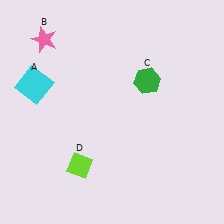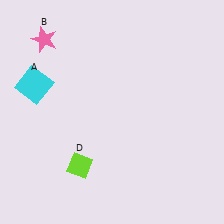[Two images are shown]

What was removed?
The green hexagon (C) was removed in Image 2.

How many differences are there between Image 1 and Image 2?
There is 1 difference between the two images.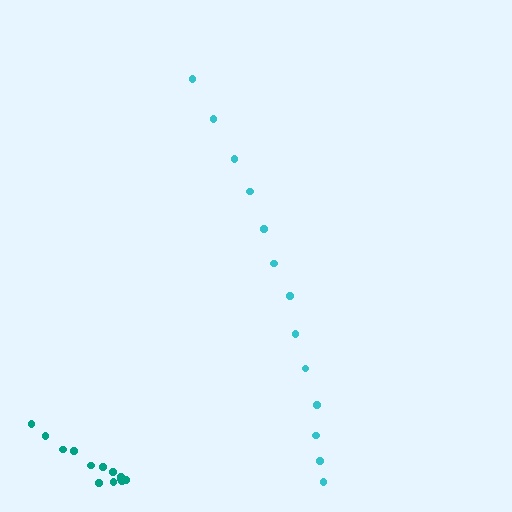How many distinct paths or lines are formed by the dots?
There are 2 distinct paths.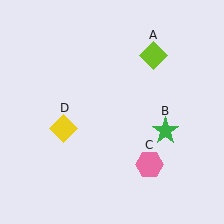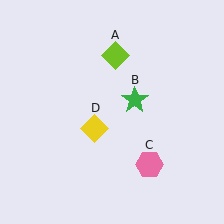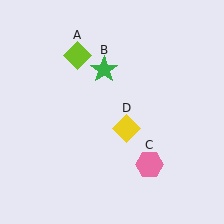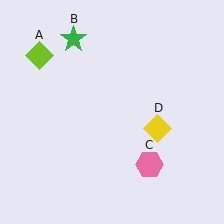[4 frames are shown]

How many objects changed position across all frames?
3 objects changed position: lime diamond (object A), green star (object B), yellow diamond (object D).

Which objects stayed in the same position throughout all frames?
Pink hexagon (object C) remained stationary.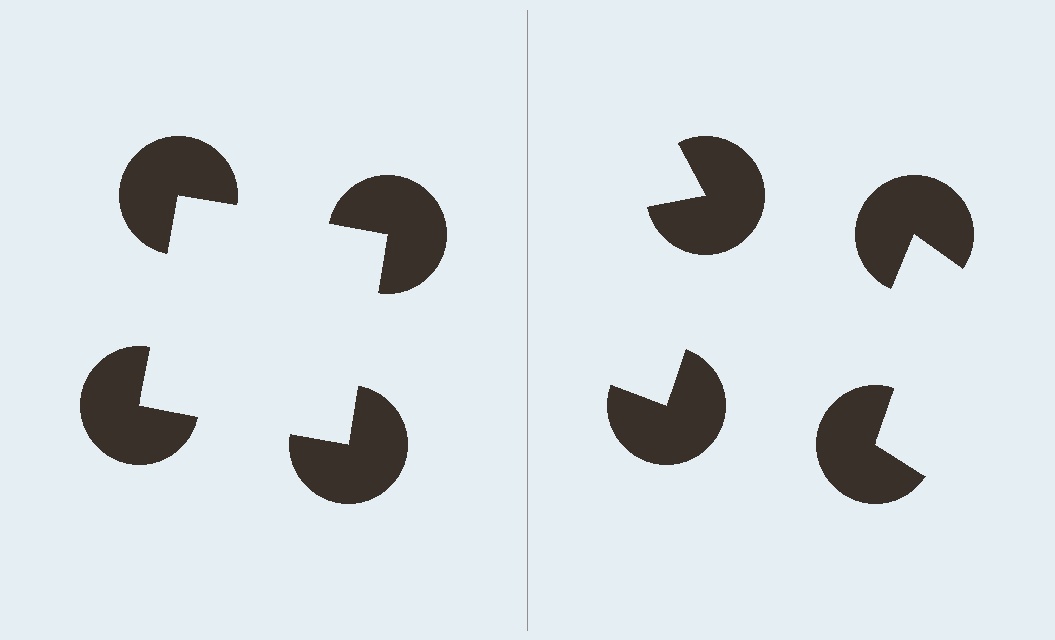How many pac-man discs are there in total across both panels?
8 — 4 on each side.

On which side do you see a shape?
An illusory square appears on the left side. On the right side the wedge cuts are rotated, so no coherent shape forms.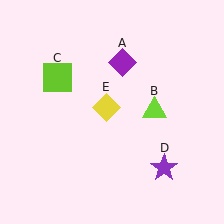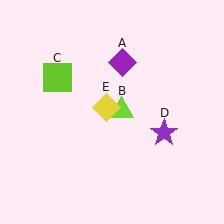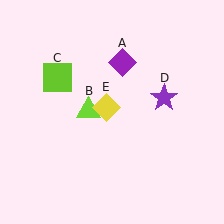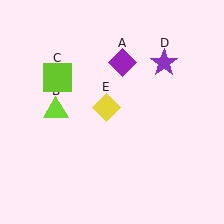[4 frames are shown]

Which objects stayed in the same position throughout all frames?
Purple diamond (object A) and lime square (object C) and yellow diamond (object E) remained stationary.